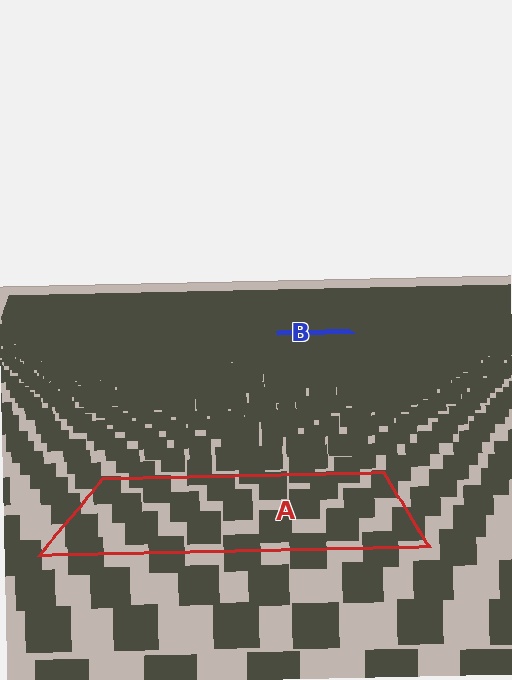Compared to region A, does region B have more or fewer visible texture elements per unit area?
Region B has more texture elements per unit area — they are packed more densely because it is farther away.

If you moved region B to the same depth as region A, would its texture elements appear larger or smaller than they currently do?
They would appear larger. At a closer depth, the same texture elements are projected at a bigger on-screen size.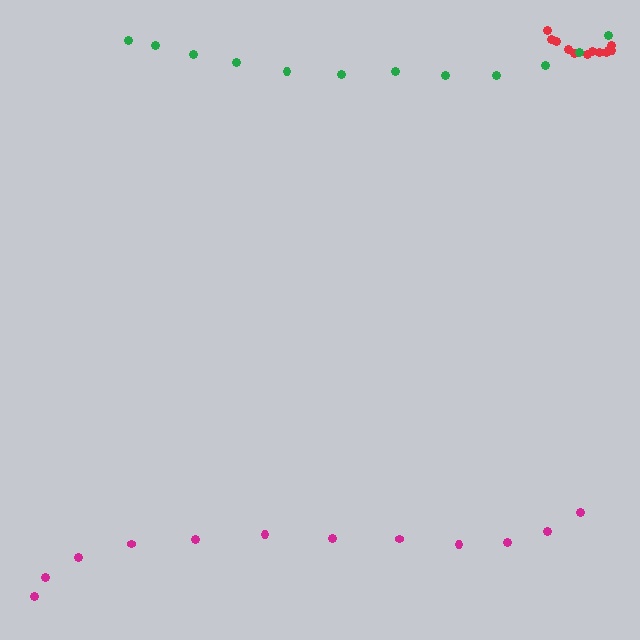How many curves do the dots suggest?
There are 3 distinct paths.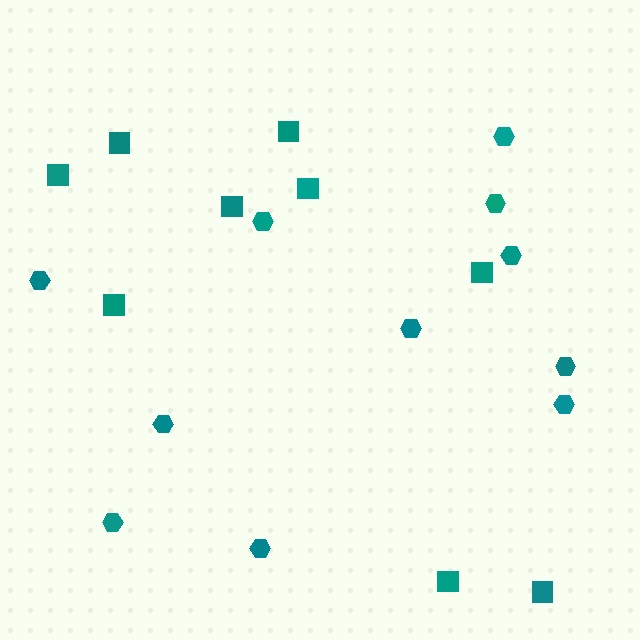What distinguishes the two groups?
There are 2 groups: one group of squares (9) and one group of hexagons (11).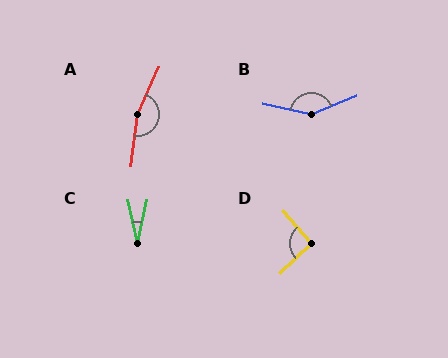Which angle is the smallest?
C, at approximately 24 degrees.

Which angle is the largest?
A, at approximately 162 degrees.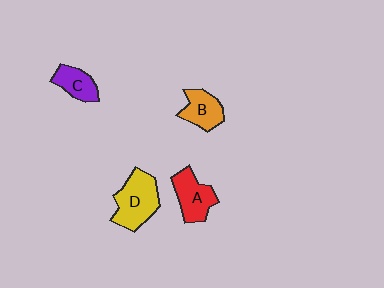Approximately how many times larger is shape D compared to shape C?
Approximately 1.7 times.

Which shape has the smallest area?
Shape C (purple).